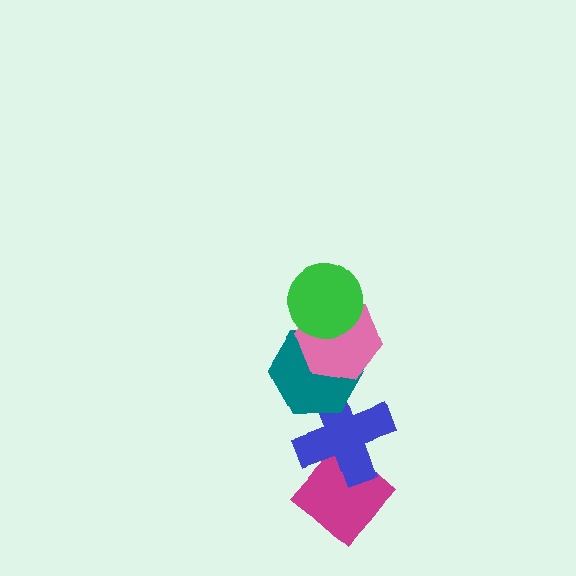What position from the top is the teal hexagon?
The teal hexagon is 3rd from the top.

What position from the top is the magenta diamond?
The magenta diamond is 5th from the top.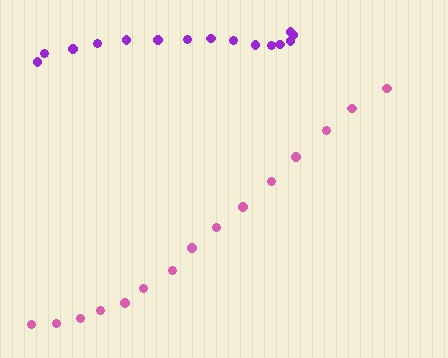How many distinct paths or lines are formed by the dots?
There are 2 distinct paths.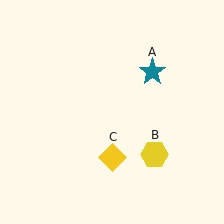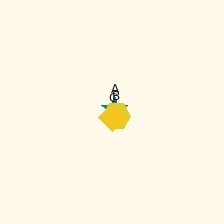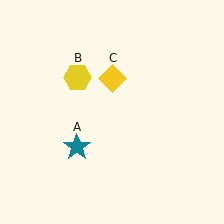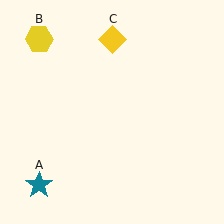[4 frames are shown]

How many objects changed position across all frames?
3 objects changed position: teal star (object A), yellow hexagon (object B), yellow diamond (object C).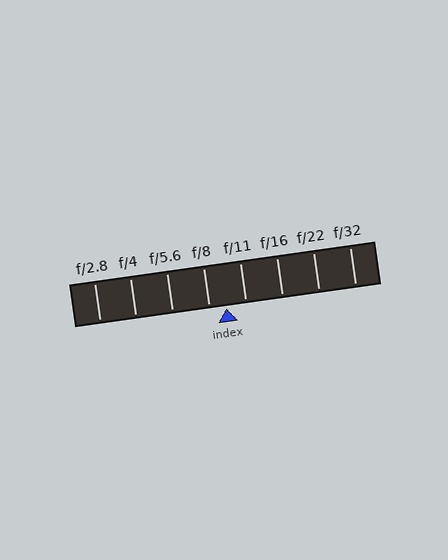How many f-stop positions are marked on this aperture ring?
There are 8 f-stop positions marked.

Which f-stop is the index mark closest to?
The index mark is closest to f/8.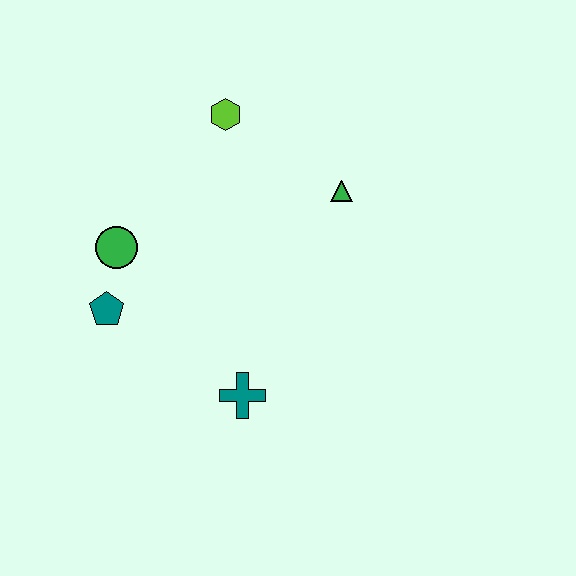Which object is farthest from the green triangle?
The teal pentagon is farthest from the green triangle.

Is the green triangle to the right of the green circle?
Yes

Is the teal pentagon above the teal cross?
Yes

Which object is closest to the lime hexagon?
The green triangle is closest to the lime hexagon.